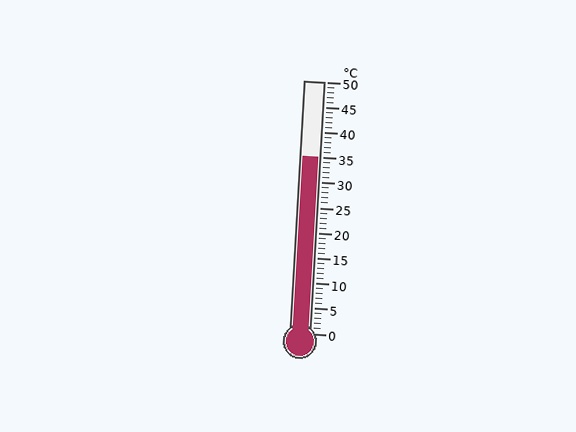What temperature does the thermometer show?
The thermometer shows approximately 35°C.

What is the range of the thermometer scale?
The thermometer scale ranges from 0°C to 50°C.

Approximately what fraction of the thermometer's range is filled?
The thermometer is filled to approximately 70% of its range.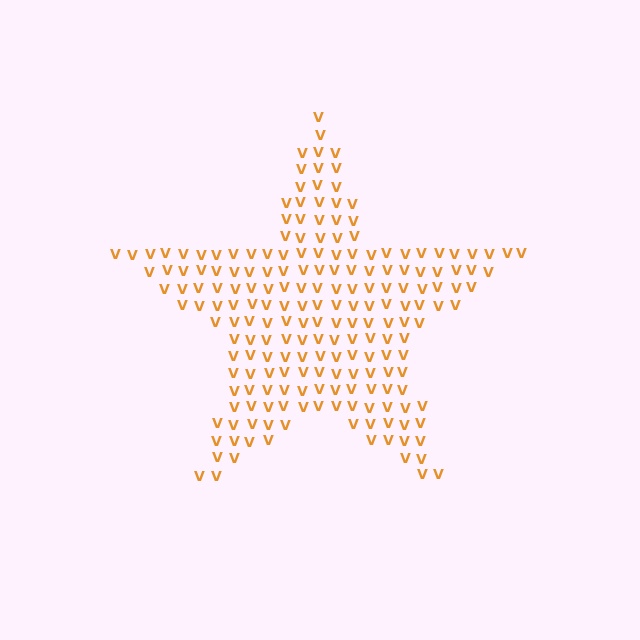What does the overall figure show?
The overall figure shows a star.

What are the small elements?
The small elements are letter V's.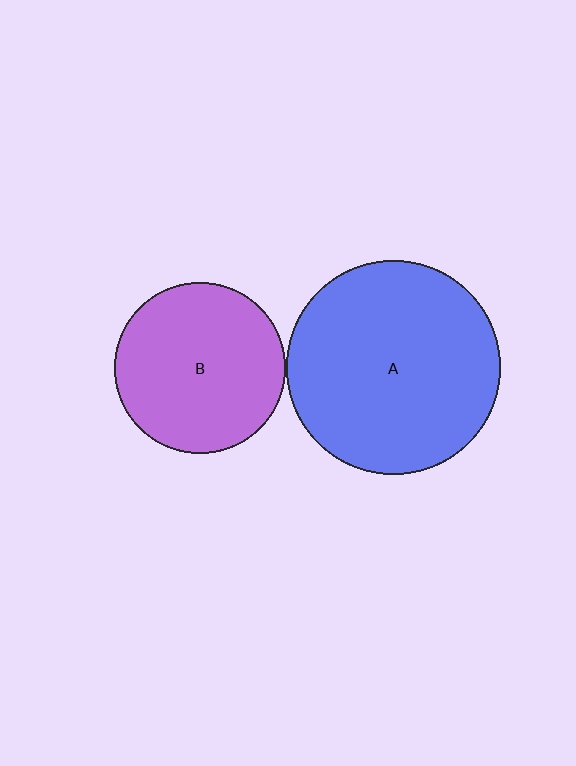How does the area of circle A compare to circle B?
Approximately 1.6 times.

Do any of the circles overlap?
No, none of the circles overlap.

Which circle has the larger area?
Circle A (blue).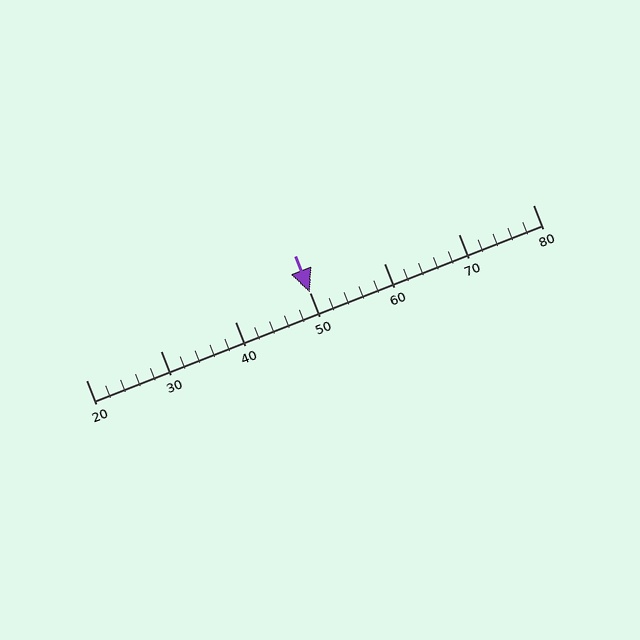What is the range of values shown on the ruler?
The ruler shows values from 20 to 80.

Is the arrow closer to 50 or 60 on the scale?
The arrow is closer to 50.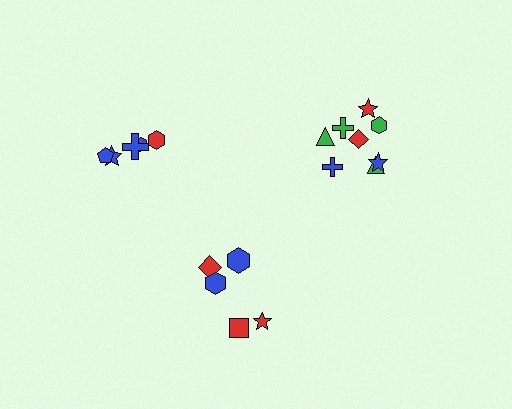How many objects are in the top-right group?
There are 8 objects.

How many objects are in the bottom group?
There are 5 objects.